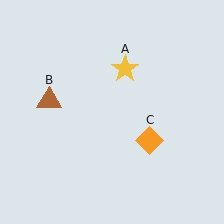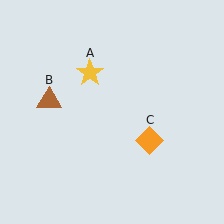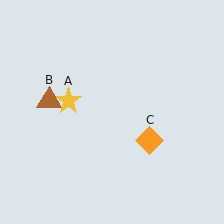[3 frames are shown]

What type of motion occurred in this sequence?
The yellow star (object A) rotated counterclockwise around the center of the scene.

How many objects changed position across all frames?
1 object changed position: yellow star (object A).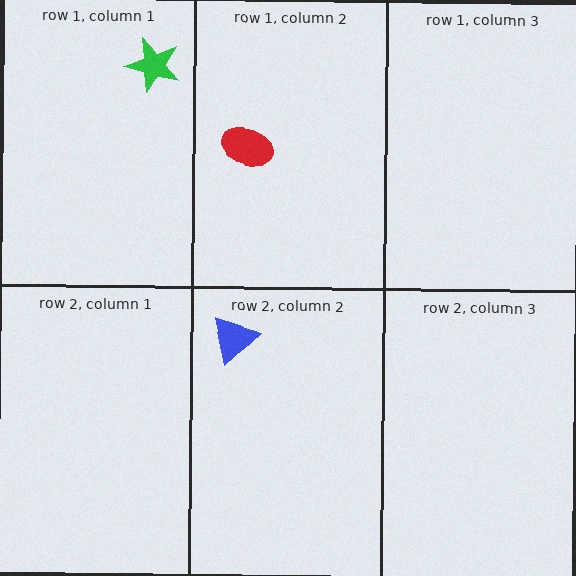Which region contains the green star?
The row 1, column 1 region.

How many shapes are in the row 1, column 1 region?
1.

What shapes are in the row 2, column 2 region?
The blue triangle.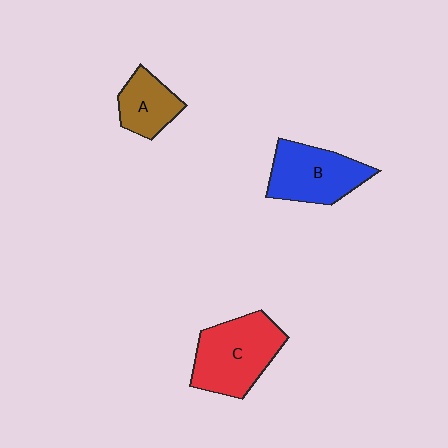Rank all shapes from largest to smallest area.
From largest to smallest: C (red), B (blue), A (brown).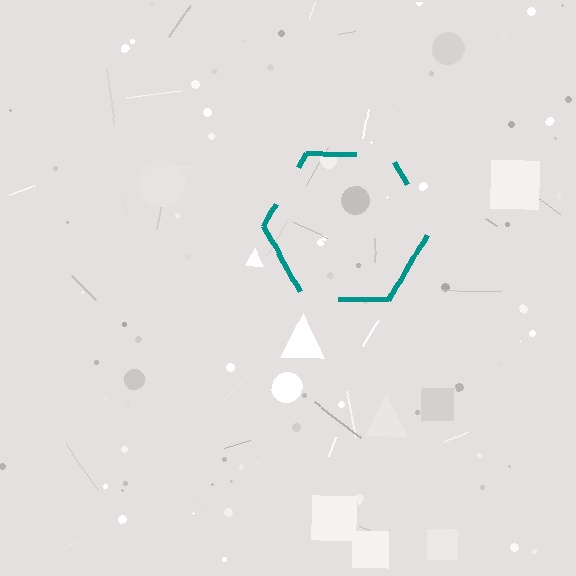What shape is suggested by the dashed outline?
The dashed outline suggests a hexagon.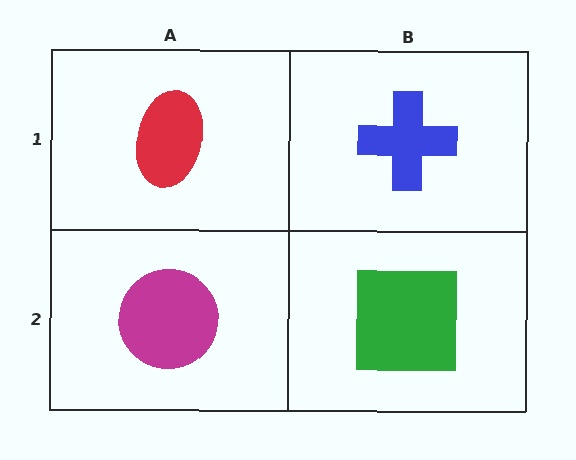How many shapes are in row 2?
2 shapes.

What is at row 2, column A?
A magenta circle.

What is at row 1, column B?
A blue cross.